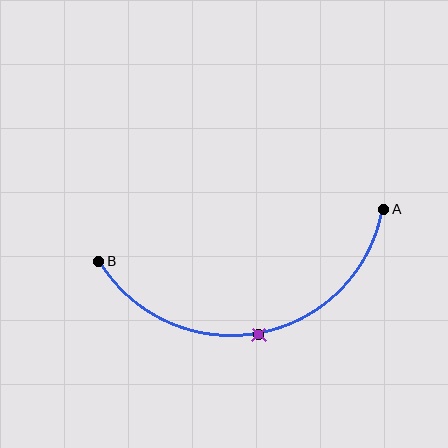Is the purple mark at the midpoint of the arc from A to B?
Yes. The purple mark lies on the arc at equal arc-length from both A and B — it is the arc midpoint.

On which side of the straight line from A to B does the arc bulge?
The arc bulges below the straight line connecting A and B.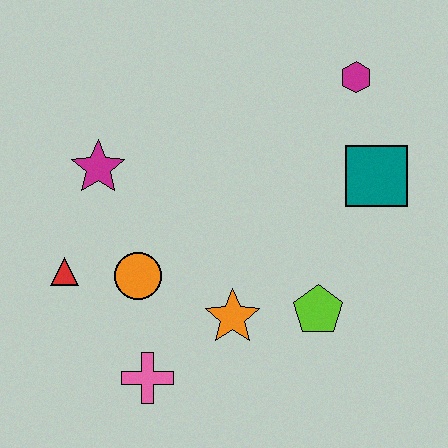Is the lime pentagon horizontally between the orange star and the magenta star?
No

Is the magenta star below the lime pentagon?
No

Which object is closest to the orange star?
The lime pentagon is closest to the orange star.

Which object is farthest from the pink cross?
The magenta hexagon is farthest from the pink cross.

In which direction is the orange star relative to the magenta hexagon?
The orange star is below the magenta hexagon.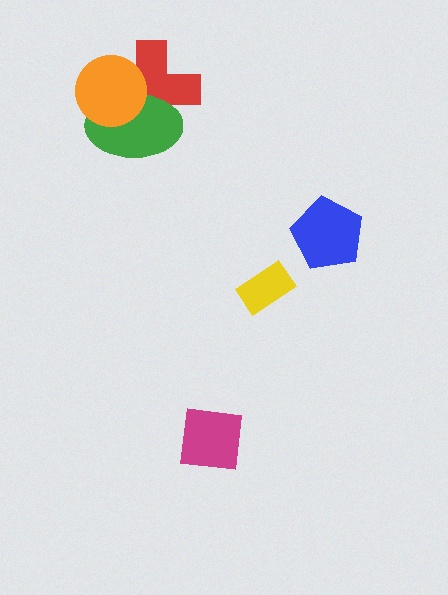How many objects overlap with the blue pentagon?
0 objects overlap with the blue pentagon.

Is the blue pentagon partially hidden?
No, no other shape covers it.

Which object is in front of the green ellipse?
The orange circle is in front of the green ellipse.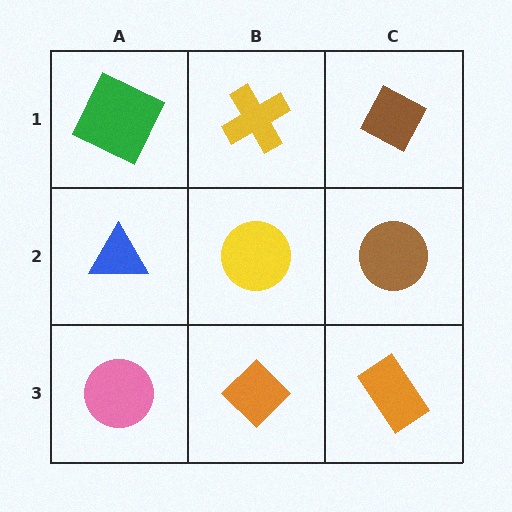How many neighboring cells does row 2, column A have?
3.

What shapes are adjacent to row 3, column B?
A yellow circle (row 2, column B), a pink circle (row 3, column A), an orange rectangle (row 3, column C).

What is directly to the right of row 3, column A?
An orange diamond.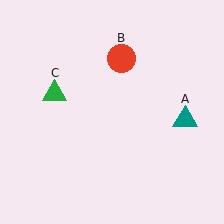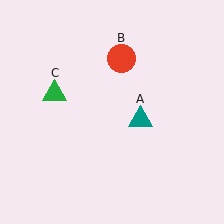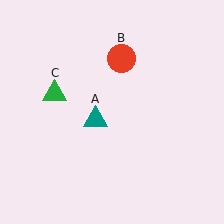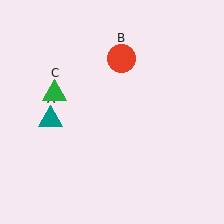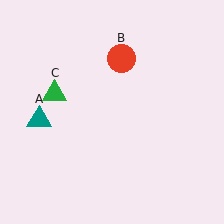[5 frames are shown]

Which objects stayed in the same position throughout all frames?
Red circle (object B) and green triangle (object C) remained stationary.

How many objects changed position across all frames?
1 object changed position: teal triangle (object A).